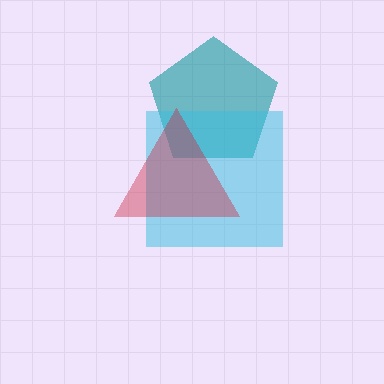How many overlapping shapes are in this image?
There are 3 overlapping shapes in the image.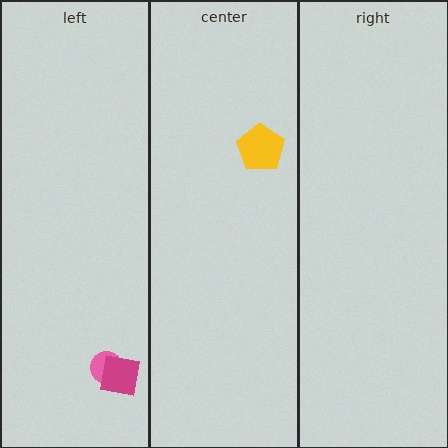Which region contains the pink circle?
The left region.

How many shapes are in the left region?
2.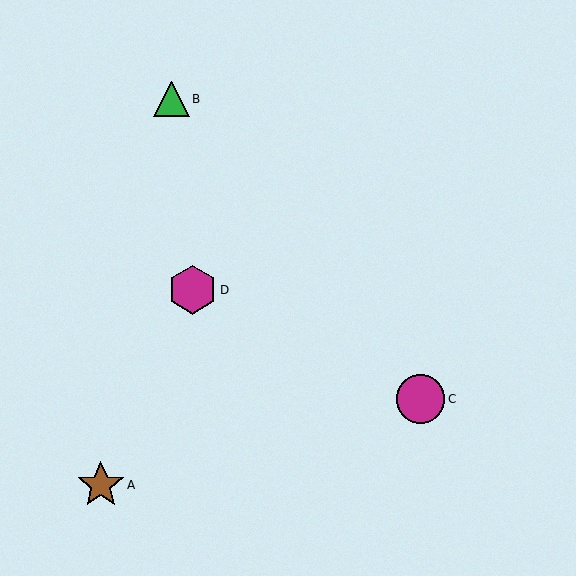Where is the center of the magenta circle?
The center of the magenta circle is at (420, 399).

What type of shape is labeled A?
Shape A is a brown star.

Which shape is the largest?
The magenta hexagon (labeled D) is the largest.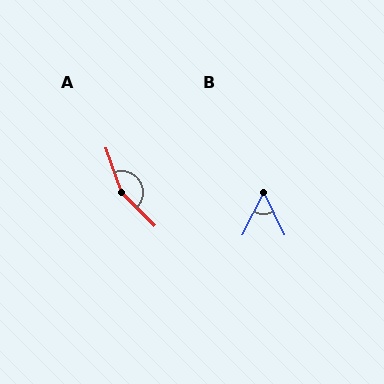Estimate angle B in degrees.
Approximately 53 degrees.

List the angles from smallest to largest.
B (53°), A (155°).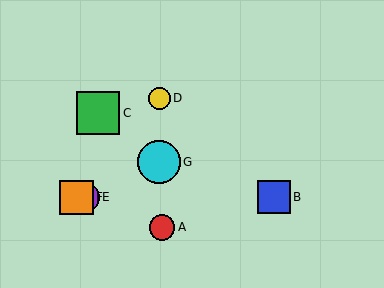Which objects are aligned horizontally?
Objects B, E, F are aligned horizontally.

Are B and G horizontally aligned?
No, B is at y≈197 and G is at y≈162.